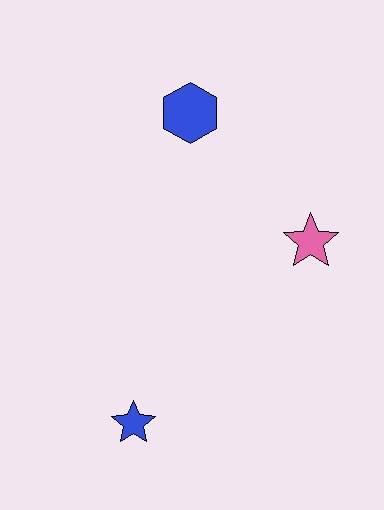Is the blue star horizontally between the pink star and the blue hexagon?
No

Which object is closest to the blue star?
The pink star is closest to the blue star.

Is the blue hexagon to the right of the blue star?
Yes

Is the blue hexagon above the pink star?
Yes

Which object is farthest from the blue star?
The blue hexagon is farthest from the blue star.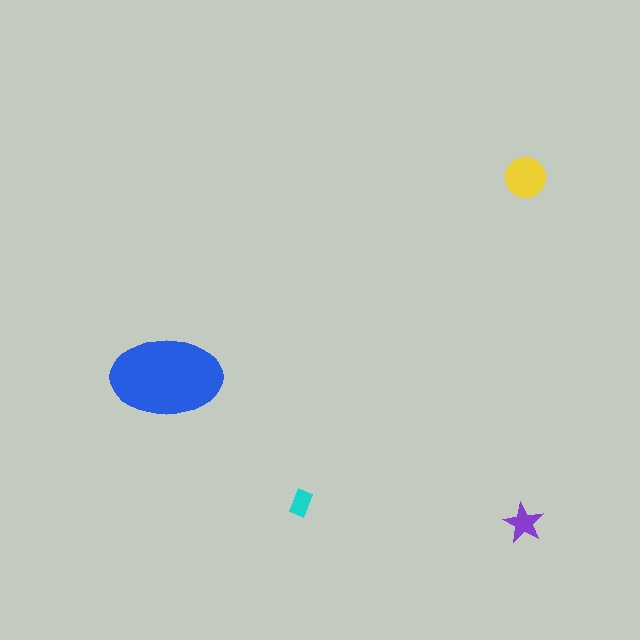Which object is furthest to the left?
The blue ellipse is leftmost.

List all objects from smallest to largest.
The cyan rectangle, the purple star, the yellow circle, the blue ellipse.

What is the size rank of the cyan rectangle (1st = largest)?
4th.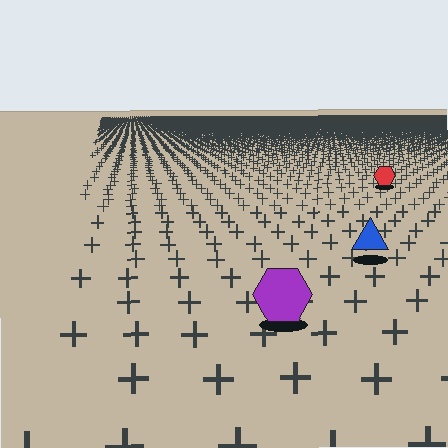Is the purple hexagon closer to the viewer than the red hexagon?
Yes. The purple hexagon is closer — you can tell from the texture gradient: the ground texture is coarser near it.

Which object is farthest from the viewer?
The red hexagon is farthest from the viewer. It appears smaller and the ground texture around it is denser.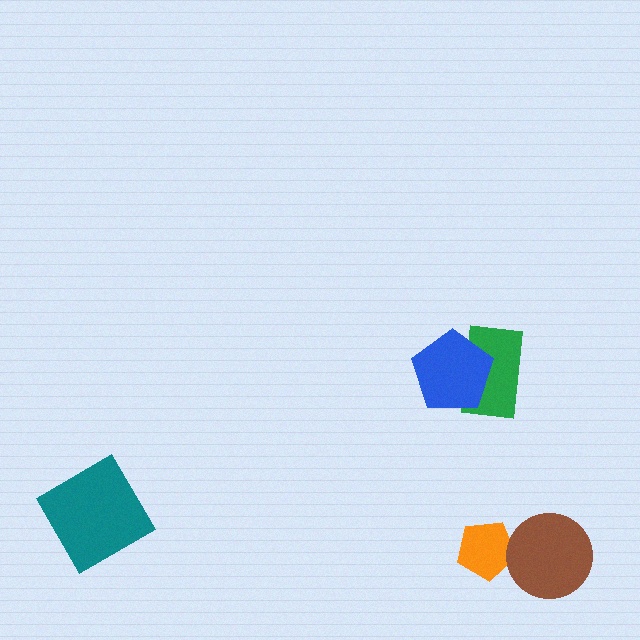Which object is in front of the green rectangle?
The blue pentagon is in front of the green rectangle.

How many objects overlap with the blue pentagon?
1 object overlaps with the blue pentagon.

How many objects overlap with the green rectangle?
1 object overlaps with the green rectangle.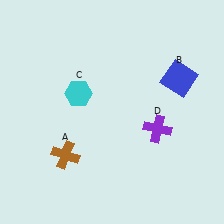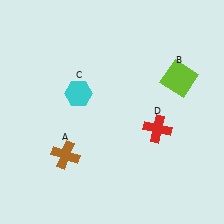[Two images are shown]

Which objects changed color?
B changed from blue to lime. D changed from purple to red.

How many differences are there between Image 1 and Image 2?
There are 2 differences between the two images.